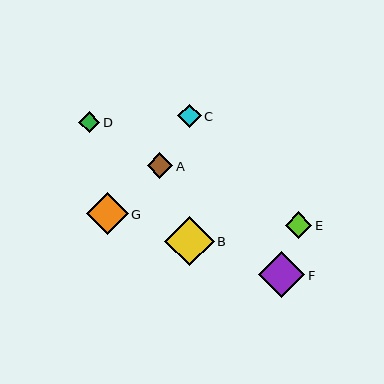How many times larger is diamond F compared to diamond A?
Diamond F is approximately 1.8 times the size of diamond A.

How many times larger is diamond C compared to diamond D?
Diamond C is approximately 1.1 times the size of diamond D.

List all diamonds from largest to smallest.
From largest to smallest: B, F, G, E, A, C, D.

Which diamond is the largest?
Diamond B is the largest with a size of approximately 49 pixels.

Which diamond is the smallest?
Diamond D is the smallest with a size of approximately 21 pixels.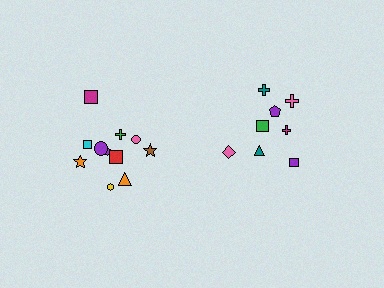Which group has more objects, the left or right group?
The left group.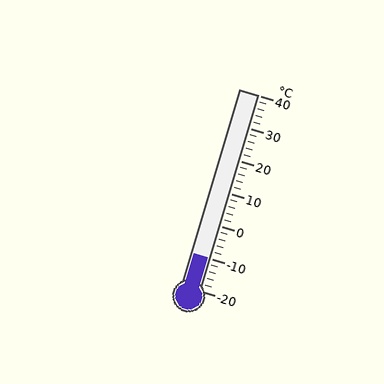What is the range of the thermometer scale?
The thermometer scale ranges from -20°C to 40°C.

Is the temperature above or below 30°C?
The temperature is below 30°C.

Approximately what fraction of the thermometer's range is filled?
The thermometer is filled to approximately 15% of its range.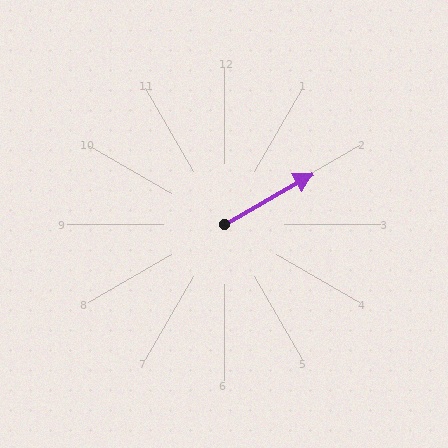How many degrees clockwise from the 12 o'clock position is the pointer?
Approximately 60 degrees.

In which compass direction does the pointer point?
Northeast.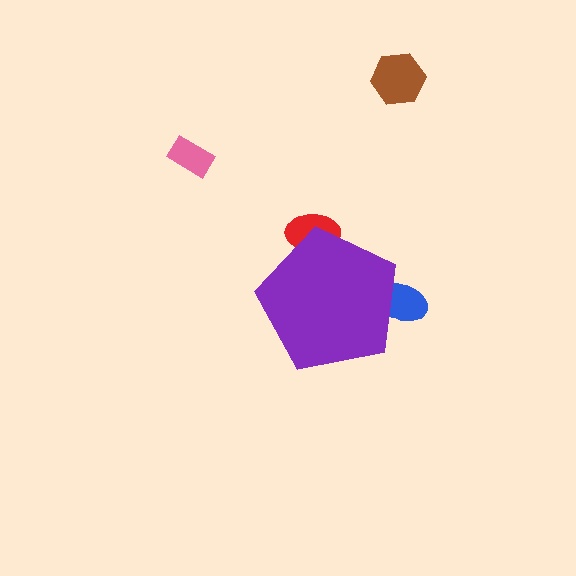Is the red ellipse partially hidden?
Yes, the red ellipse is partially hidden behind the purple pentagon.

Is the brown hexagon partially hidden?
No, the brown hexagon is fully visible.